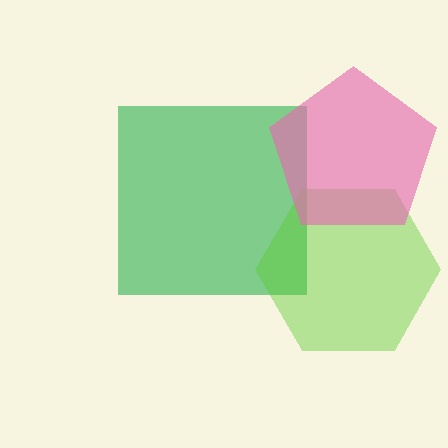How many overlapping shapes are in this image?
There are 3 overlapping shapes in the image.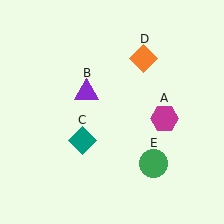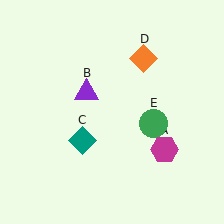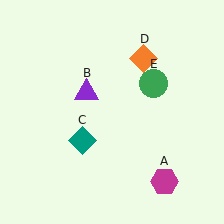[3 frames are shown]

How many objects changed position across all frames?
2 objects changed position: magenta hexagon (object A), green circle (object E).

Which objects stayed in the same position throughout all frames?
Purple triangle (object B) and teal diamond (object C) and orange diamond (object D) remained stationary.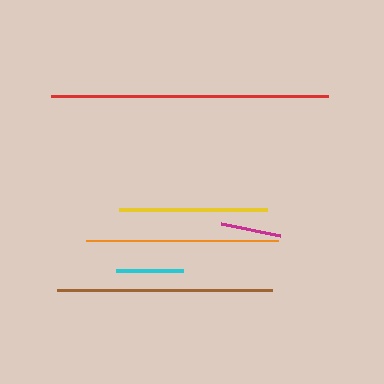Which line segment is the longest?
The red line is the longest at approximately 277 pixels.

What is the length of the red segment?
The red segment is approximately 277 pixels long.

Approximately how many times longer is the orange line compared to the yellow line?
The orange line is approximately 1.3 times the length of the yellow line.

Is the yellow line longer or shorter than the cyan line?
The yellow line is longer than the cyan line.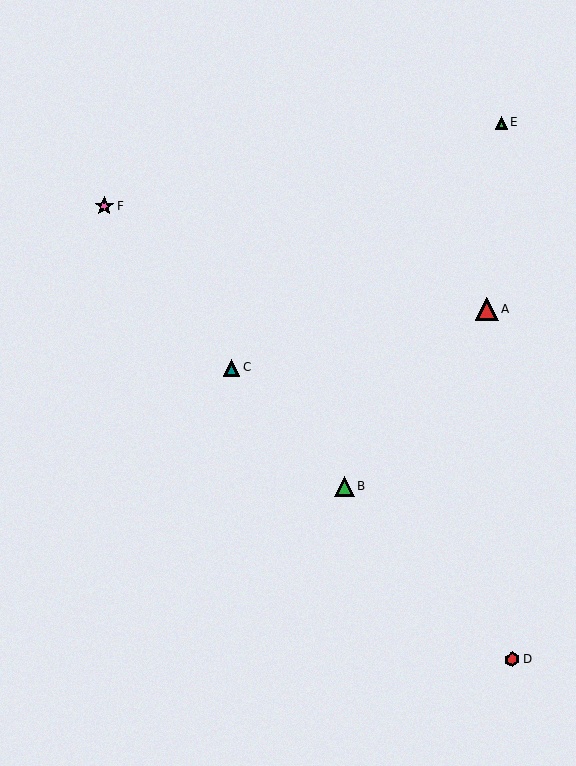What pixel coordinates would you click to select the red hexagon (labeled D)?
Click at (512, 659) to select the red hexagon D.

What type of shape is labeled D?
Shape D is a red hexagon.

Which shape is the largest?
The red triangle (labeled A) is the largest.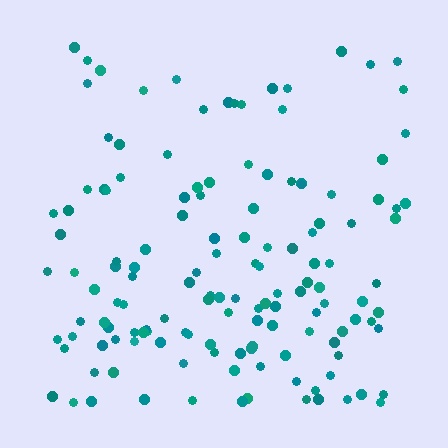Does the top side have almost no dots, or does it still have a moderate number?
Still a moderate number, just noticeably fewer than the bottom.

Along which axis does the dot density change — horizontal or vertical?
Vertical.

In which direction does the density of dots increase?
From top to bottom, with the bottom side densest.